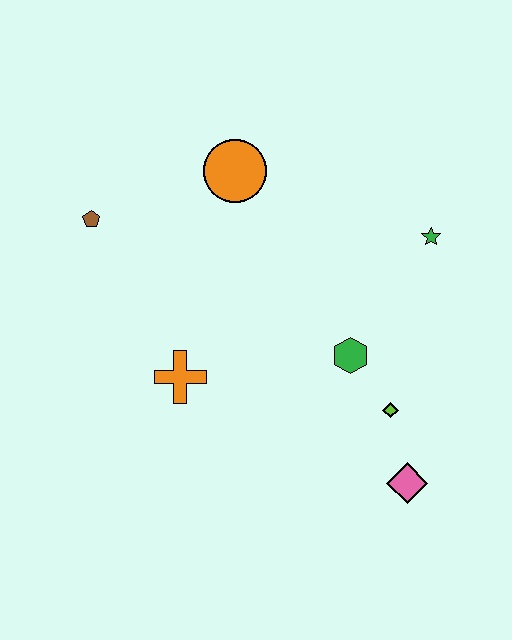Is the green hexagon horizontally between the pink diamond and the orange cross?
Yes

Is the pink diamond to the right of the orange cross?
Yes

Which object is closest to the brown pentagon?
The orange circle is closest to the brown pentagon.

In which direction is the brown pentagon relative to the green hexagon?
The brown pentagon is to the left of the green hexagon.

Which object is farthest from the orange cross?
The green star is farthest from the orange cross.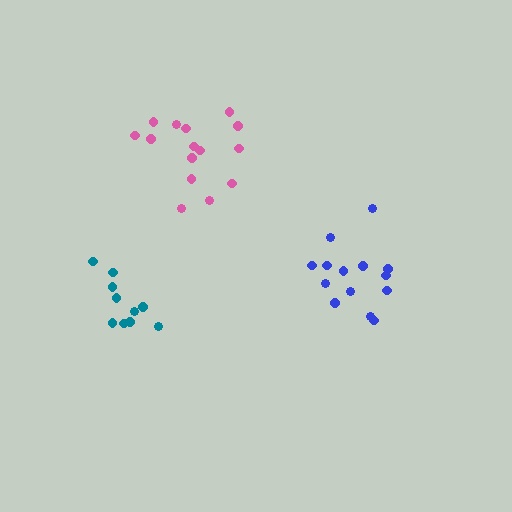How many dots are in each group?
Group 1: 10 dots, Group 2: 15 dots, Group 3: 14 dots (39 total).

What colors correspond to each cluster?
The clusters are colored: teal, pink, blue.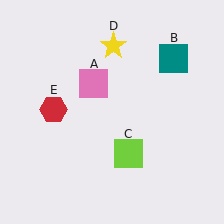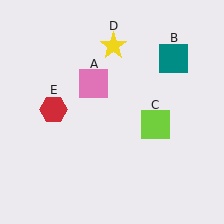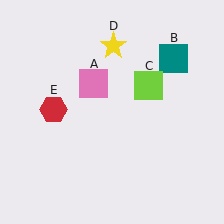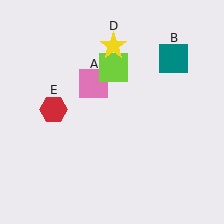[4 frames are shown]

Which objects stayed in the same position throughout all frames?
Pink square (object A) and teal square (object B) and yellow star (object D) and red hexagon (object E) remained stationary.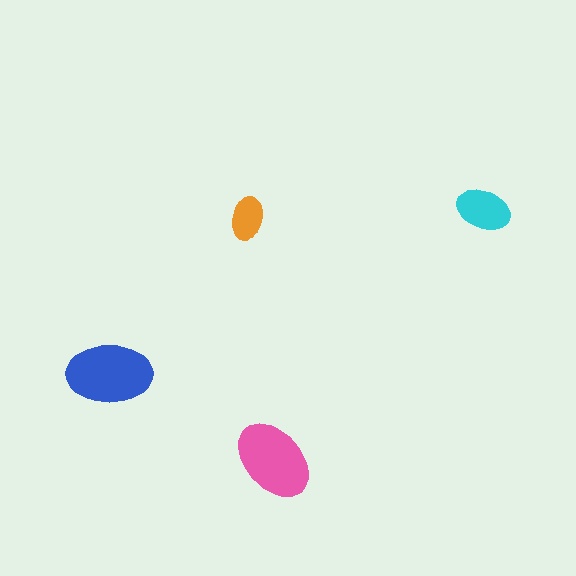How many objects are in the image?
There are 4 objects in the image.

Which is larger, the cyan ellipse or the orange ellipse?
The cyan one.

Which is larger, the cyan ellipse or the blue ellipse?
The blue one.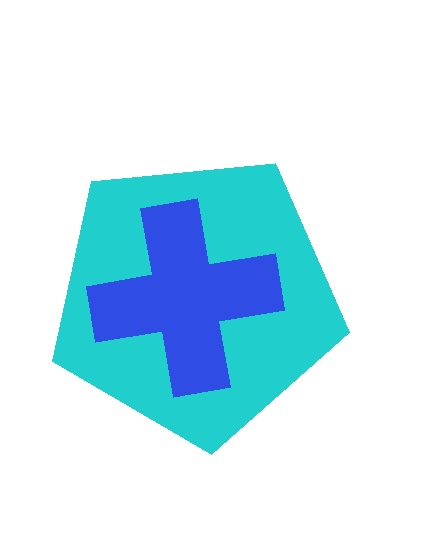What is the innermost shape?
The blue cross.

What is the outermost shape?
The cyan pentagon.